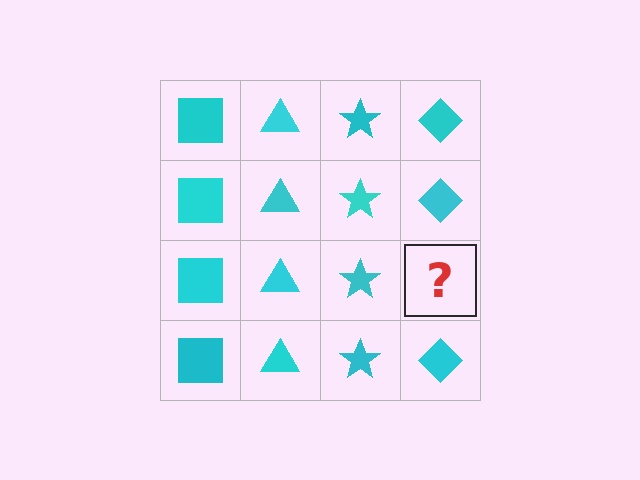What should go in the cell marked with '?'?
The missing cell should contain a cyan diamond.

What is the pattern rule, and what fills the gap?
The rule is that each column has a consistent shape. The gap should be filled with a cyan diamond.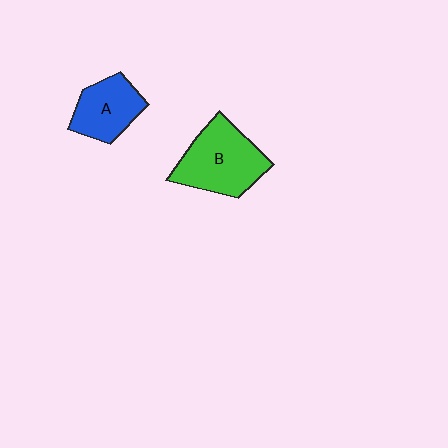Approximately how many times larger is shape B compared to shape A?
Approximately 1.4 times.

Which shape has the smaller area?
Shape A (blue).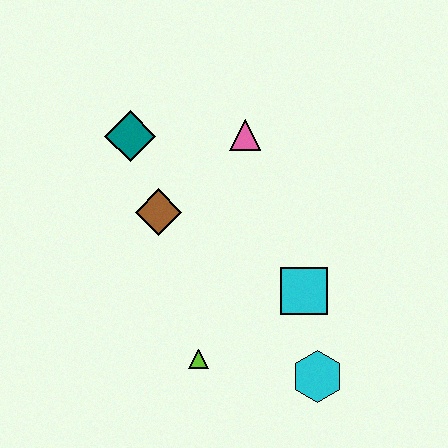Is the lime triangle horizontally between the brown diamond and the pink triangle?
Yes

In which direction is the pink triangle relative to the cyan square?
The pink triangle is above the cyan square.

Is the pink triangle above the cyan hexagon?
Yes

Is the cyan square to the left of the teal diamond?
No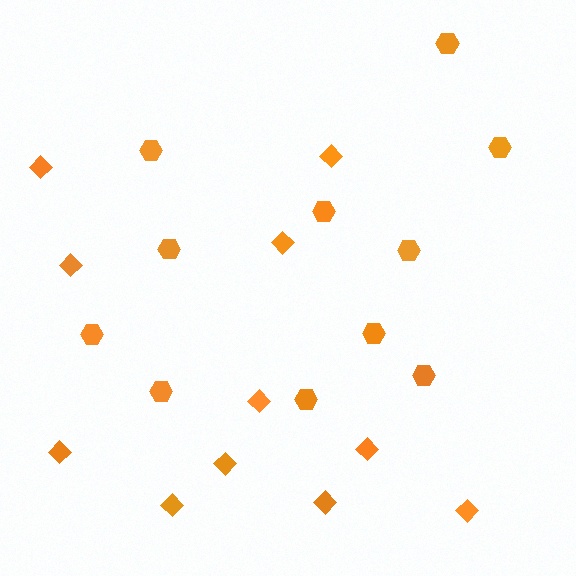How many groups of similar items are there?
There are 2 groups: one group of hexagons (11) and one group of diamonds (11).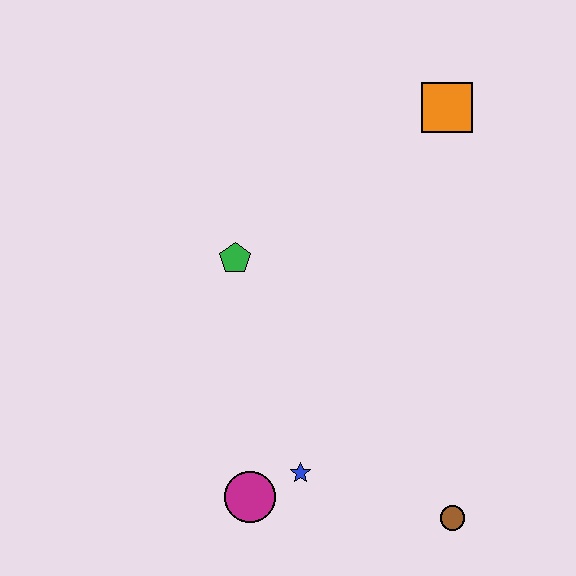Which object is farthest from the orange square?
The magenta circle is farthest from the orange square.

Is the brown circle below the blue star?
Yes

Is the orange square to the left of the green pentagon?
No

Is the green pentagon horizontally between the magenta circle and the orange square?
No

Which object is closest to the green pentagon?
The blue star is closest to the green pentagon.